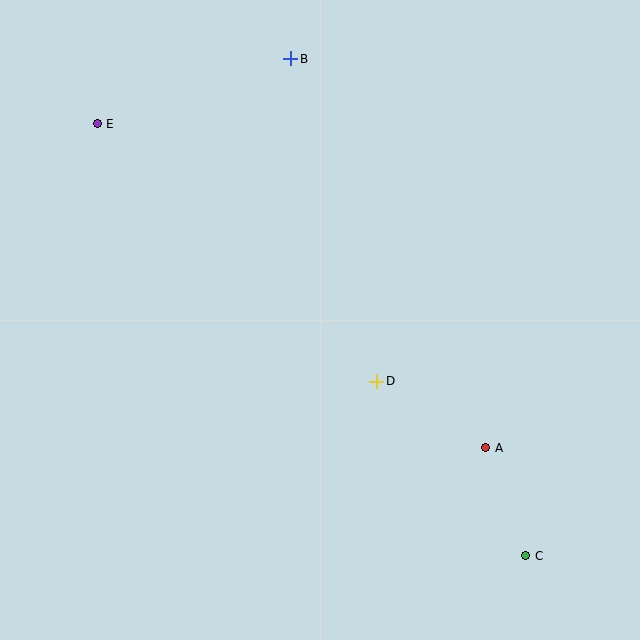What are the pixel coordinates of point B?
Point B is at (291, 59).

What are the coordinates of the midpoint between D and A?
The midpoint between D and A is at (431, 415).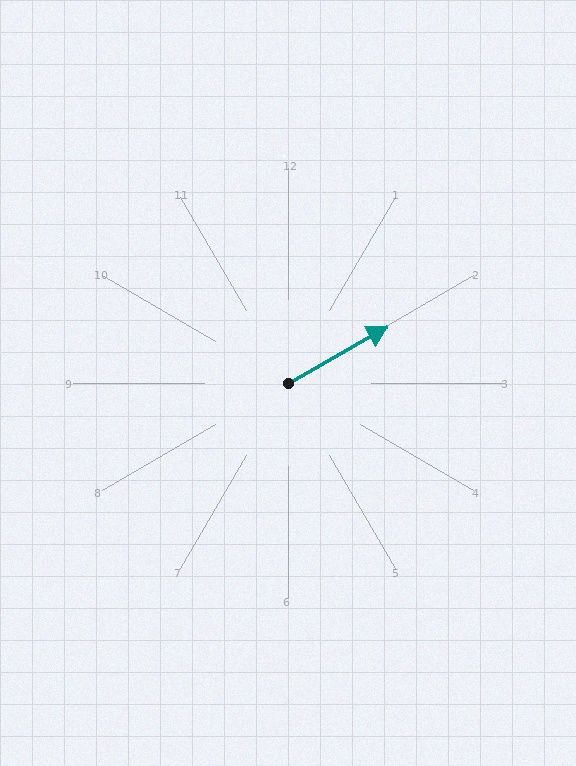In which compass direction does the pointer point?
Northeast.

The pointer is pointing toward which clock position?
Roughly 2 o'clock.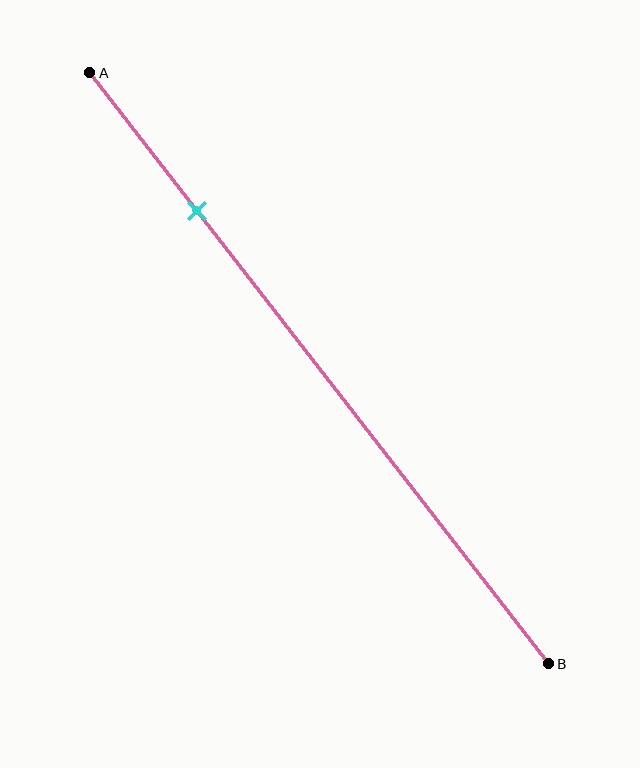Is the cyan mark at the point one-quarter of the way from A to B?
Yes, the mark is approximately at the one-quarter point.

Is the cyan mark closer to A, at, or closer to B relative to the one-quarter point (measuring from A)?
The cyan mark is approximately at the one-quarter point of segment AB.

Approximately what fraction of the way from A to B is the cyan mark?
The cyan mark is approximately 25% of the way from A to B.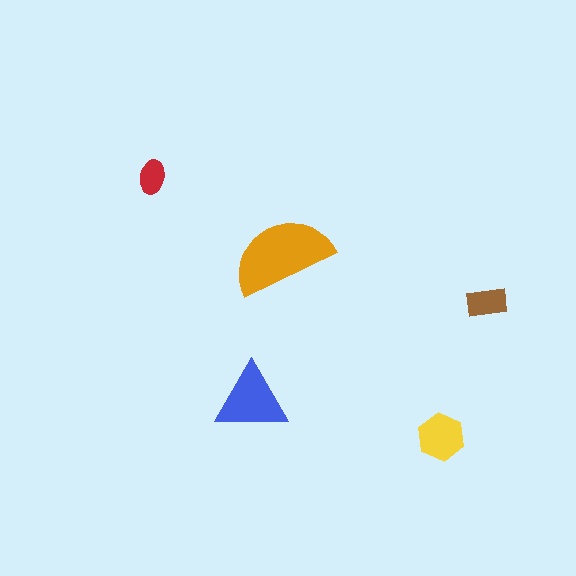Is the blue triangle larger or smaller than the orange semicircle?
Smaller.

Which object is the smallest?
The red ellipse.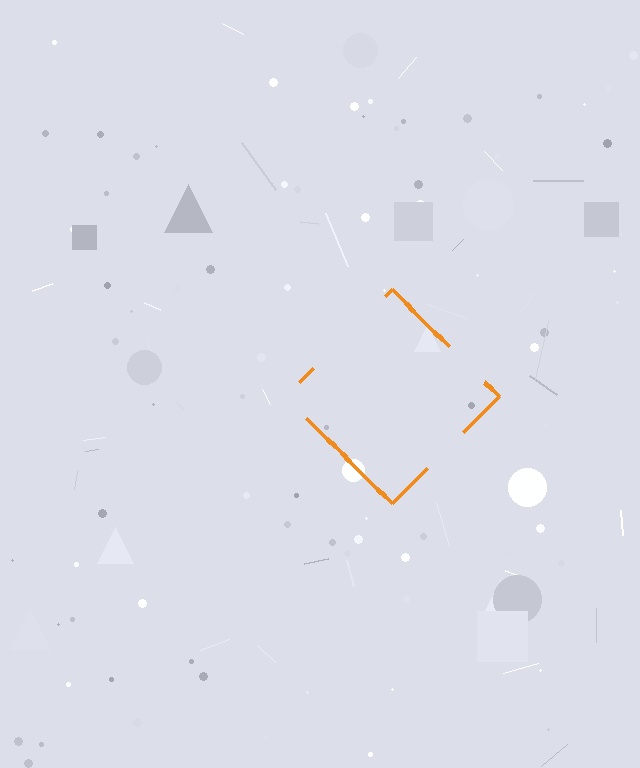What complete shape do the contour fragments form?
The contour fragments form a diamond.